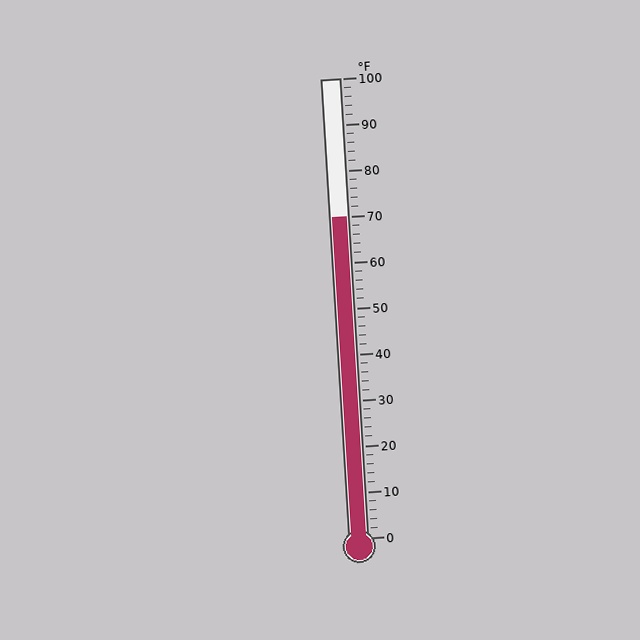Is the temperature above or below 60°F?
The temperature is above 60°F.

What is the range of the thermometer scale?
The thermometer scale ranges from 0°F to 100°F.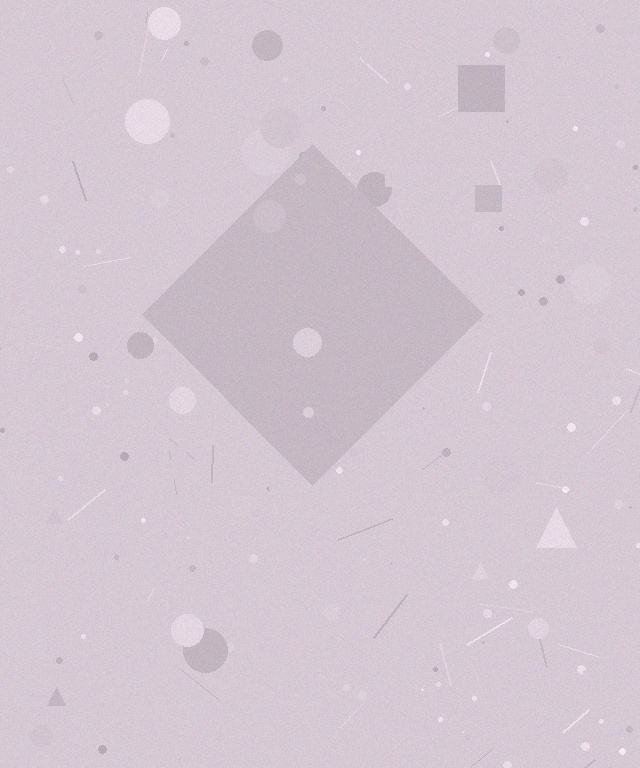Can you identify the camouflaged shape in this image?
The camouflaged shape is a diamond.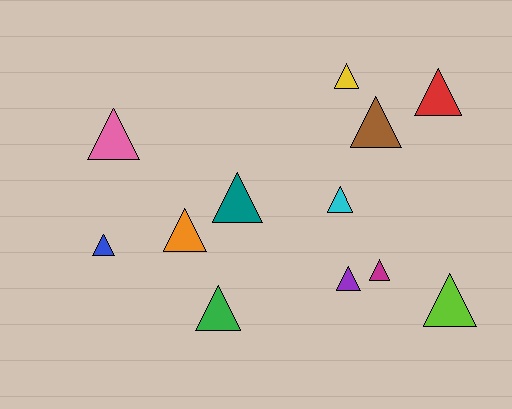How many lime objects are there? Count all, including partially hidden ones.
There is 1 lime object.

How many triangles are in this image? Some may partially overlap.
There are 12 triangles.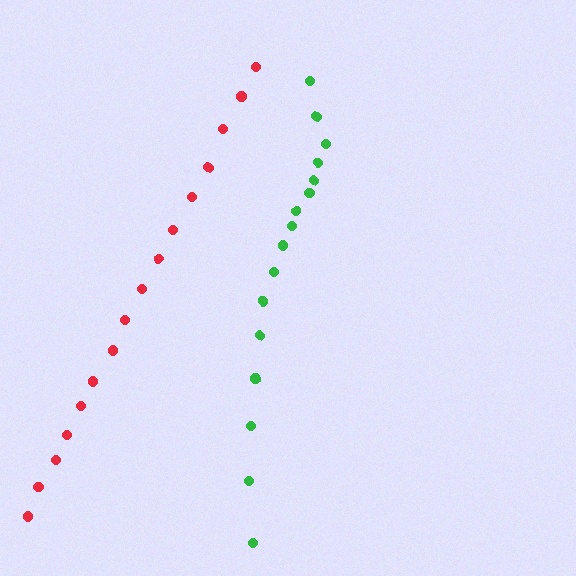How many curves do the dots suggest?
There are 2 distinct paths.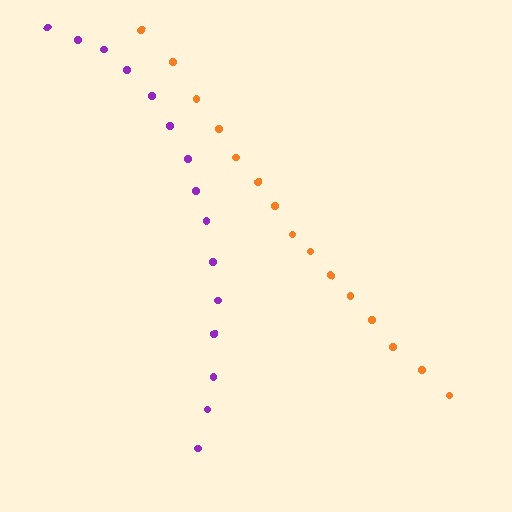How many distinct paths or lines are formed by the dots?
There are 2 distinct paths.